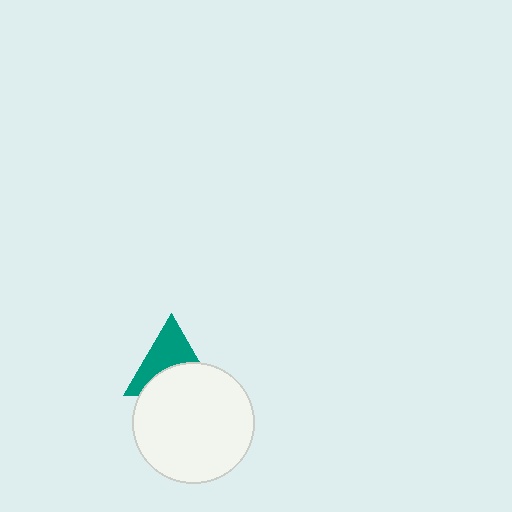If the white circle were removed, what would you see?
You would see the complete teal triangle.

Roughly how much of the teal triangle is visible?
About half of it is visible (roughly 53%).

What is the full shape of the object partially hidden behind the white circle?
The partially hidden object is a teal triangle.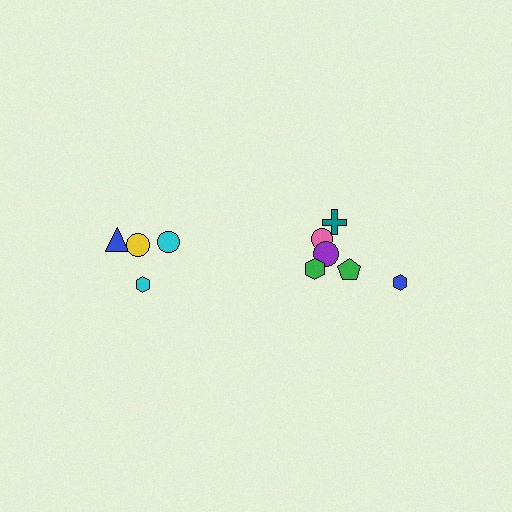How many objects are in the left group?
There are 4 objects.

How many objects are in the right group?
There are 6 objects.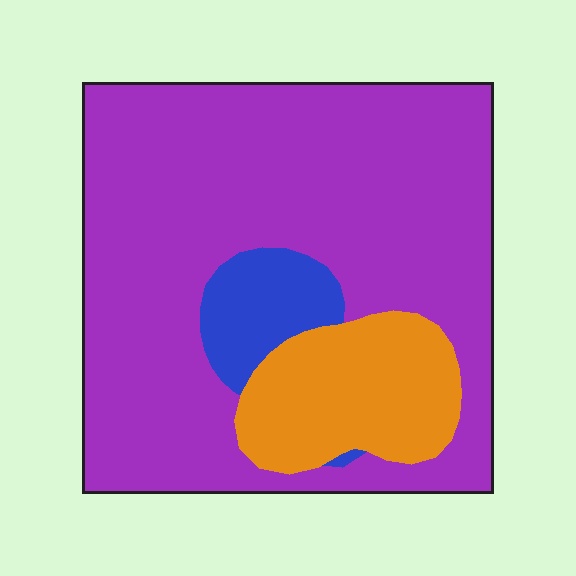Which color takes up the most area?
Purple, at roughly 75%.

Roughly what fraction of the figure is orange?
Orange covers around 15% of the figure.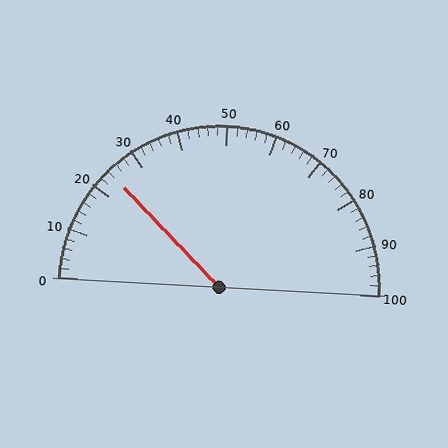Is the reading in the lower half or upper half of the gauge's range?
The reading is in the lower half of the range (0 to 100).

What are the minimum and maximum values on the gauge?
The gauge ranges from 0 to 100.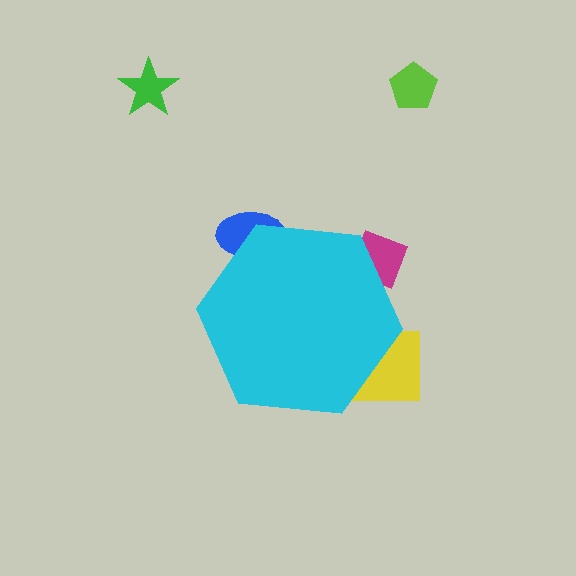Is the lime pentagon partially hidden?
No, the lime pentagon is fully visible.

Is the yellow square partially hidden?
Yes, the yellow square is partially hidden behind the cyan hexagon.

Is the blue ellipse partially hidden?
Yes, the blue ellipse is partially hidden behind the cyan hexagon.